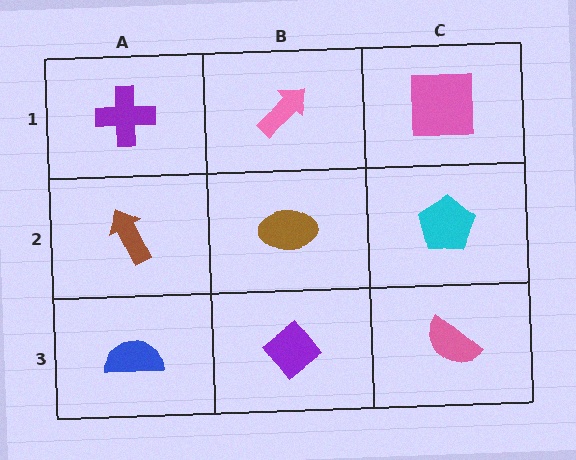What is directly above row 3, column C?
A cyan pentagon.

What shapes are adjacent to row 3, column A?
A brown arrow (row 2, column A), a purple diamond (row 3, column B).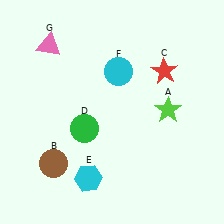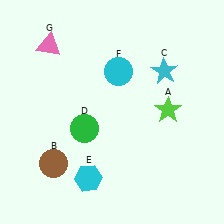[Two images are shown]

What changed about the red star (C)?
In Image 1, C is red. In Image 2, it changed to cyan.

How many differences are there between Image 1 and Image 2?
There is 1 difference between the two images.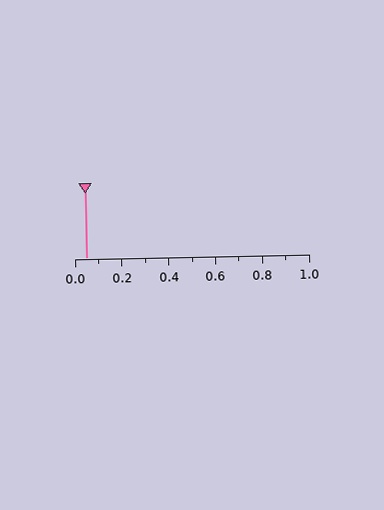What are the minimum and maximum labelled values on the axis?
The axis runs from 0.0 to 1.0.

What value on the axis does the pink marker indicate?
The marker indicates approximately 0.05.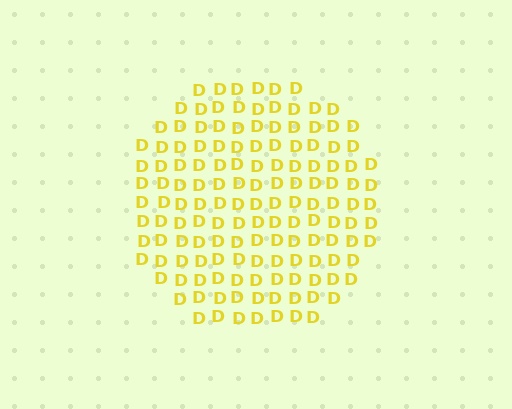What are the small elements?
The small elements are letter D's.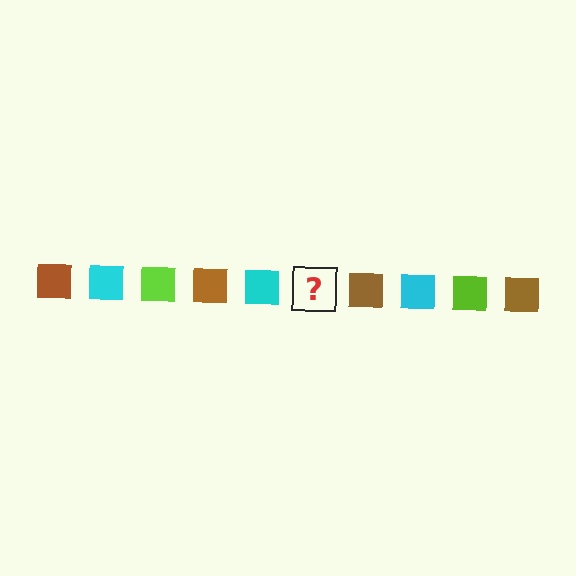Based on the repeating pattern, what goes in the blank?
The blank should be a lime square.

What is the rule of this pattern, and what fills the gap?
The rule is that the pattern cycles through brown, cyan, lime squares. The gap should be filled with a lime square.